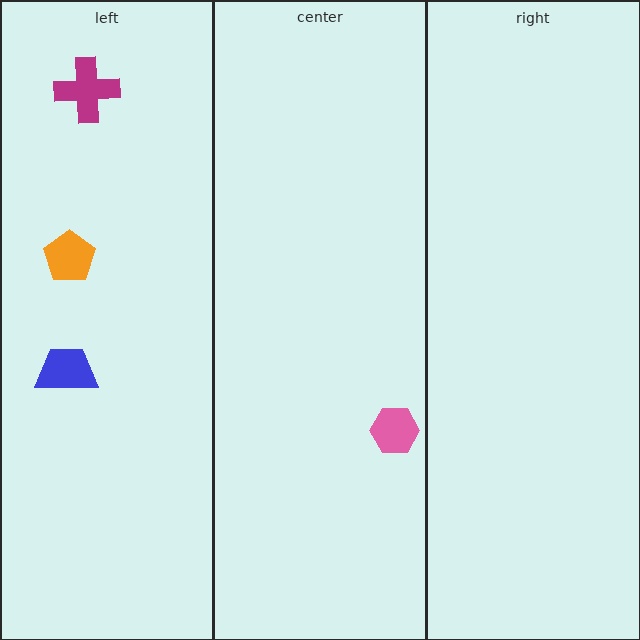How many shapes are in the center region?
1.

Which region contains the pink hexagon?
The center region.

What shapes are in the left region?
The blue trapezoid, the orange pentagon, the magenta cross.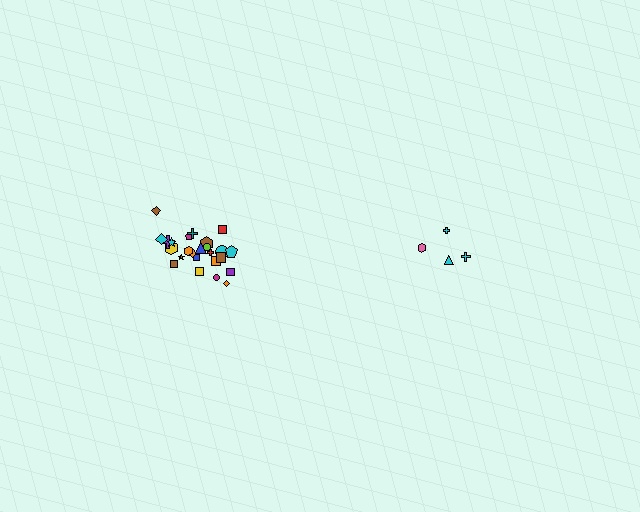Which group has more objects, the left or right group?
The left group.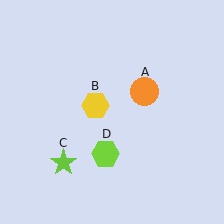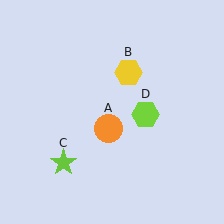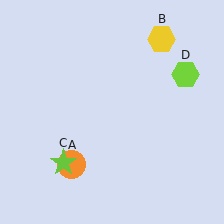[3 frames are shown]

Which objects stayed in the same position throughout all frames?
Lime star (object C) remained stationary.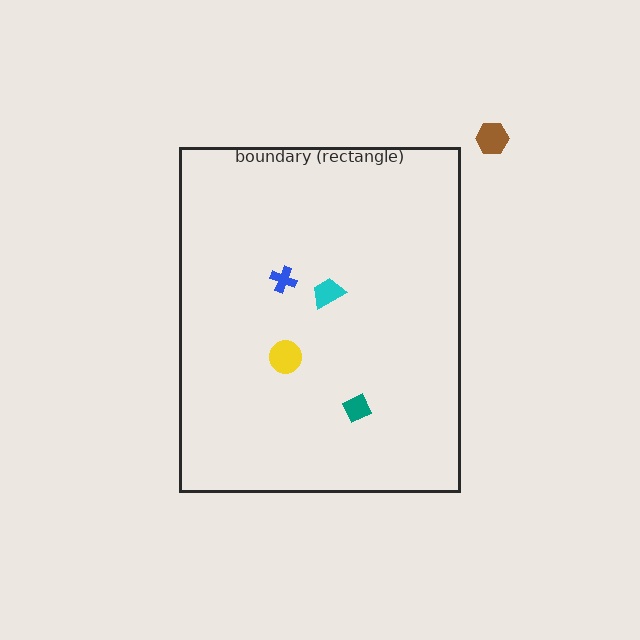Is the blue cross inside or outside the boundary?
Inside.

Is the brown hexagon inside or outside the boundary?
Outside.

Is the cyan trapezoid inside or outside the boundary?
Inside.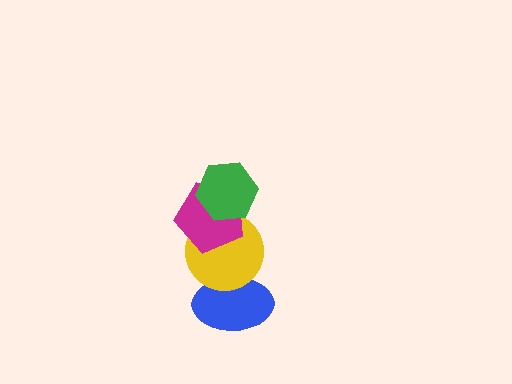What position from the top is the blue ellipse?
The blue ellipse is 4th from the top.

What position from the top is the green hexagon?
The green hexagon is 1st from the top.